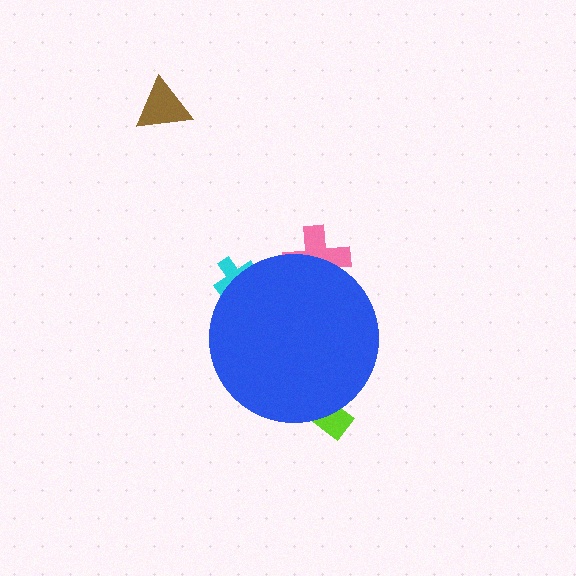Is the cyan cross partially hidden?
Yes, the cyan cross is partially hidden behind the blue circle.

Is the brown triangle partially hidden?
No, the brown triangle is fully visible.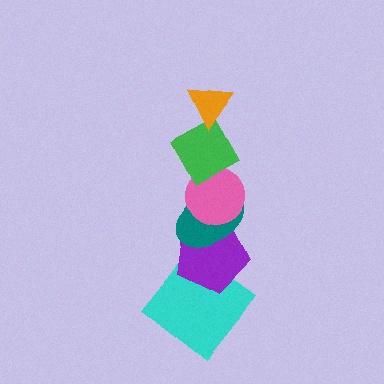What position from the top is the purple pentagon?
The purple pentagon is 5th from the top.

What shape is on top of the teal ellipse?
The pink circle is on top of the teal ellipse.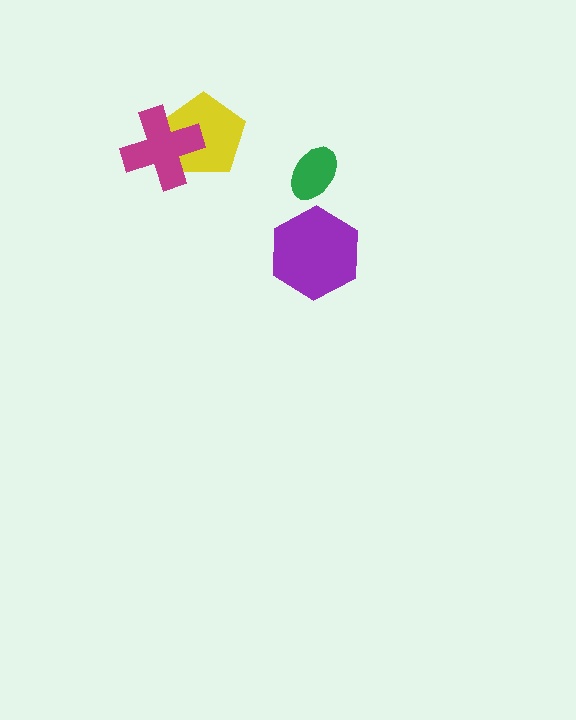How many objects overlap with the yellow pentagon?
1 object overlaps with the yellow pentagon.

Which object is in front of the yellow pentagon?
The magenta cross is in front of the yellow pentagon.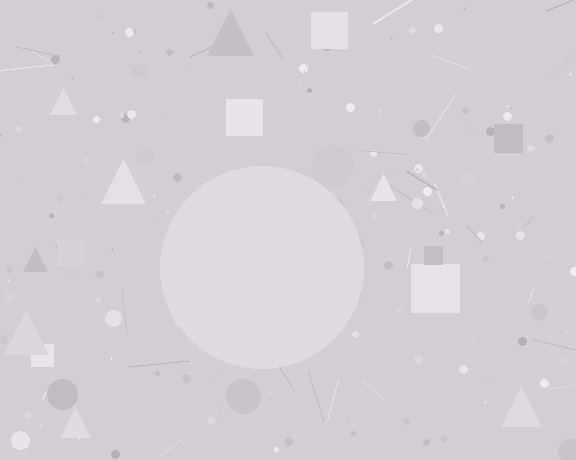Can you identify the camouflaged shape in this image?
The camouflaged shape is a circle.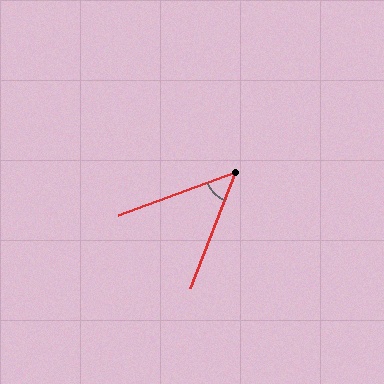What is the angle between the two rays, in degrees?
Approximately 49 degrees.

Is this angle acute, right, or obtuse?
It is acute.